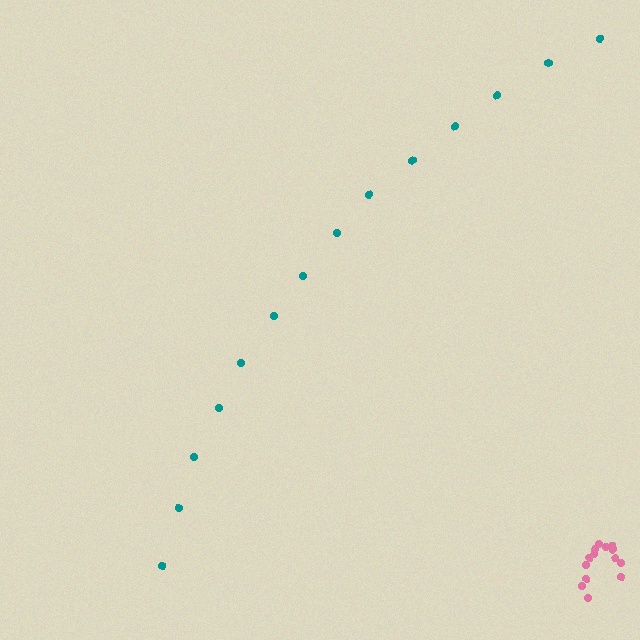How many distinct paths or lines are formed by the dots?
There are 2 distinct paths.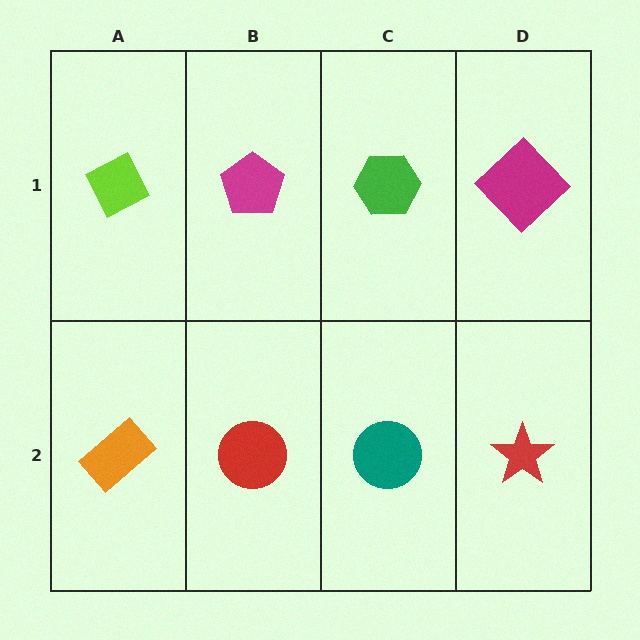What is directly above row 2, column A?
A lime diamond.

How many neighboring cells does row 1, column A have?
2.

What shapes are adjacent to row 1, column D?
A red star (row 2, column D), a green hexagon (row 1, column C).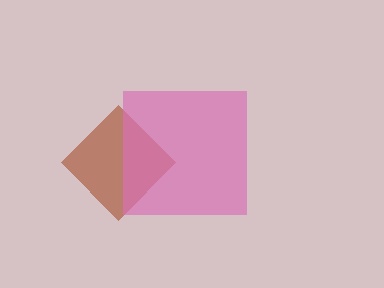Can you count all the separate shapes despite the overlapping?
Yes, there are 2 separate shapes.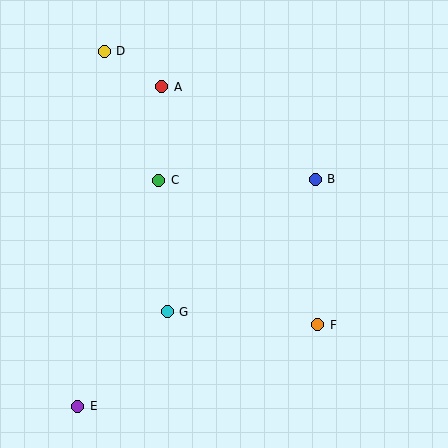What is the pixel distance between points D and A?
The distance between D and A is 68 pixels.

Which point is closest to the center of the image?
Point C at (159, 180) is closest to the center.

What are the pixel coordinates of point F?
Point F is at (318, 325).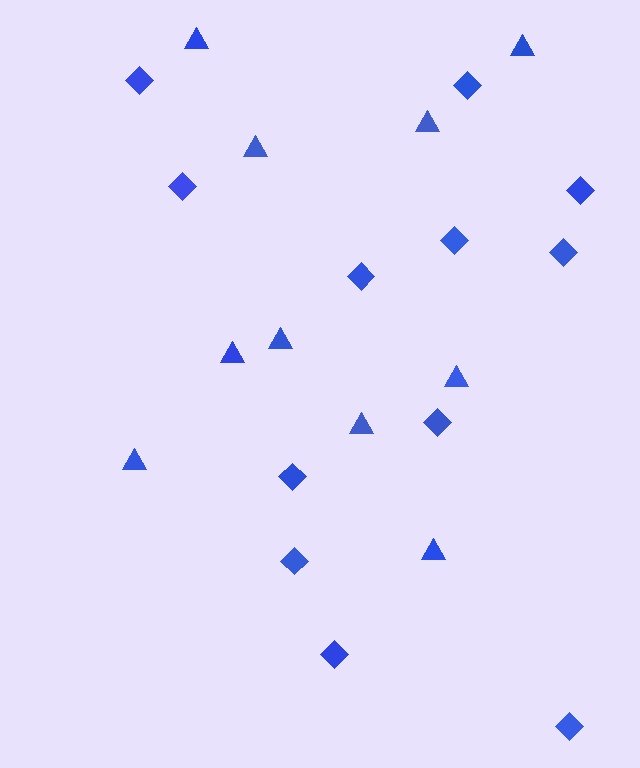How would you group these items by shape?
There are 2 groups: one group of diamonds (12) and one group of triangles (10).